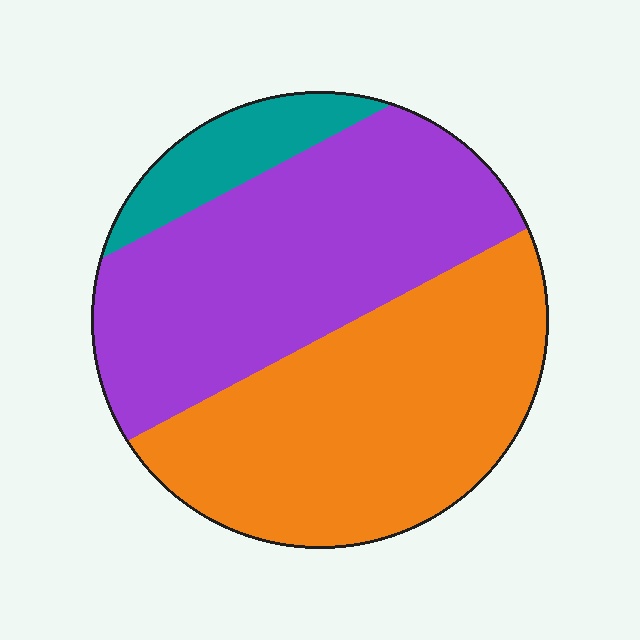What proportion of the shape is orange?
Orange covers around 45% of the shape.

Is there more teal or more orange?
Orange.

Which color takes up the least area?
Teal, at roughly 10%.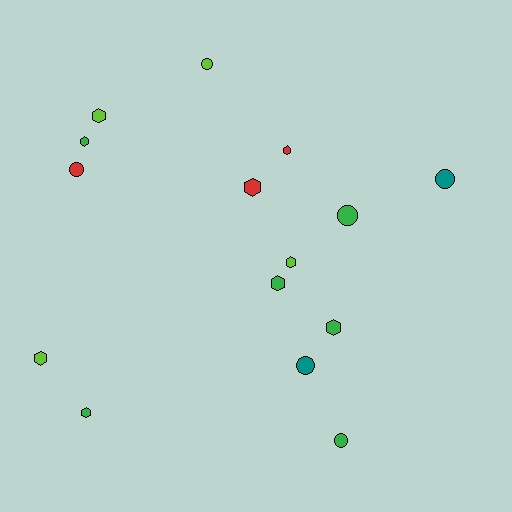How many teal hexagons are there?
There are no teal hexagons.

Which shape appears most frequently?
Hexagon, with 9 objects.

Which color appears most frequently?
Green, with 6 objects.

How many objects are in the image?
There are 15 objects.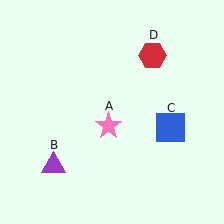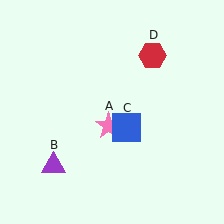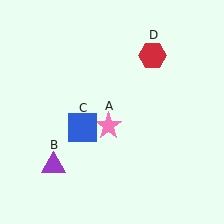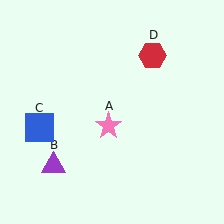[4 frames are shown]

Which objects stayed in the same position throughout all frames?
Pink star (object A) and purple triangle (object B) and red hexagon (object D) remained stationary.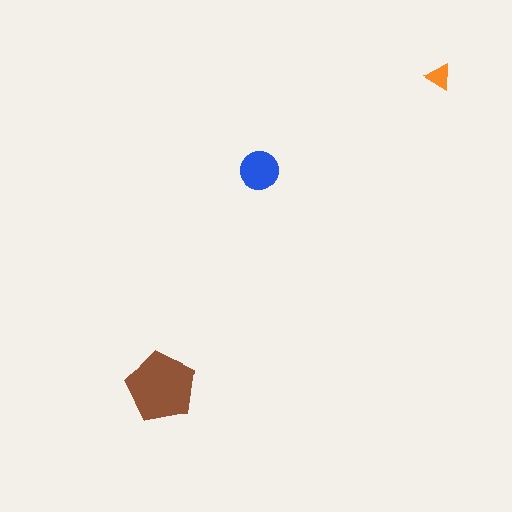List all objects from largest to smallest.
The brown pentagon, the blue circle, the orange triangle.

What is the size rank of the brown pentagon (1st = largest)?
1st.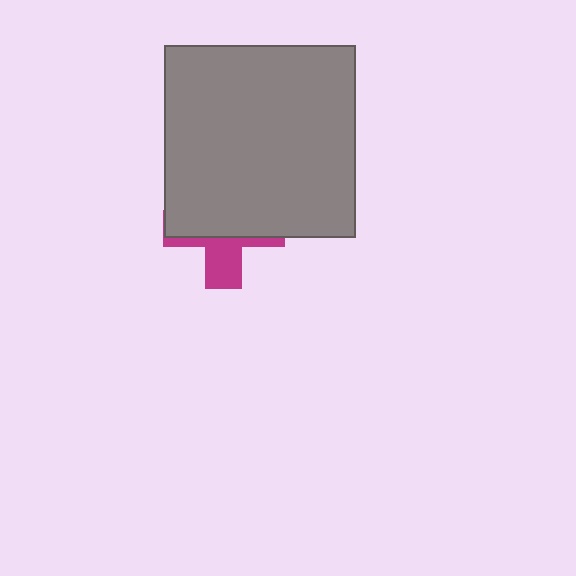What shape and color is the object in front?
The object in front is a gray square.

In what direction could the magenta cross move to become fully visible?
The magenta cross could move down. That would shift it out from behind the gray square entirely.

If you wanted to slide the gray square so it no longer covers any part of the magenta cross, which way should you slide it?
Slide it up — that is the most direct way to separate the two shapes.